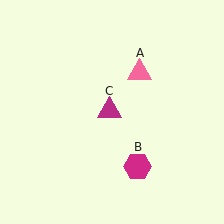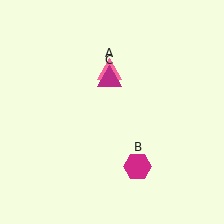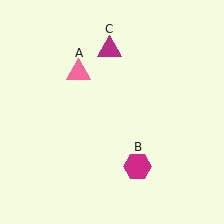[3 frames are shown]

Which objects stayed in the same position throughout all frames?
Magenta hexagon (object B) remained stationary.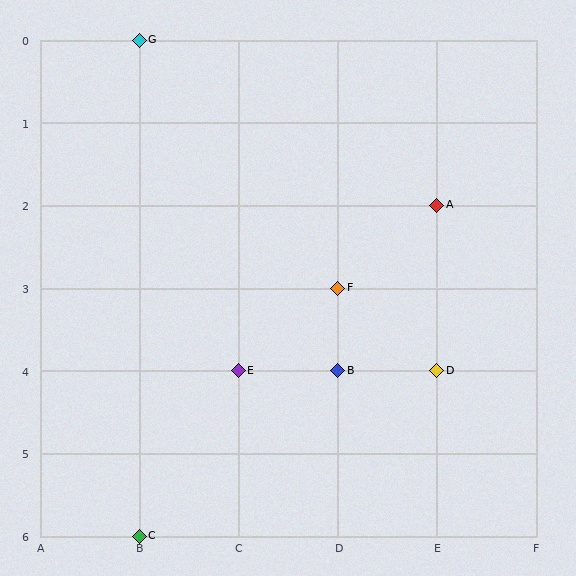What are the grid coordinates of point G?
Point G is at grid coordinates (B, 0).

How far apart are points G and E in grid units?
Points G and E are 1 column and 4 rows apart (about 4.1 grid units diagonally).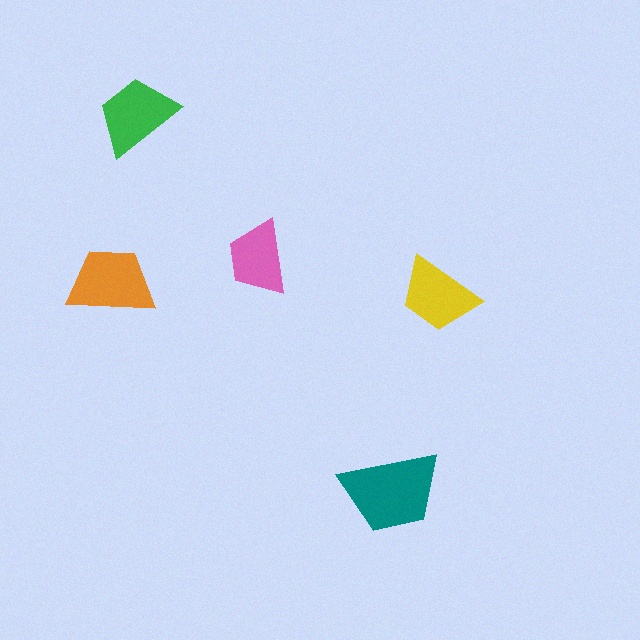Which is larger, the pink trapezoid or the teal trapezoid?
The teal one.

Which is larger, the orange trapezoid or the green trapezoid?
The orange one.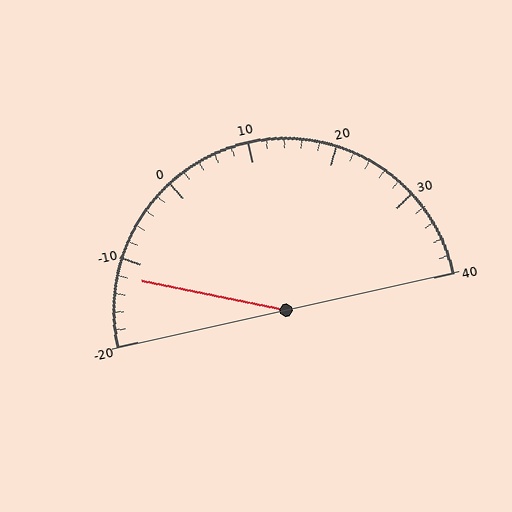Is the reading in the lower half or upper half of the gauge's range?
The reading is in the lower half of the range (-20 to 40).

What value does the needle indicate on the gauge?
The needle indicates approximately -12.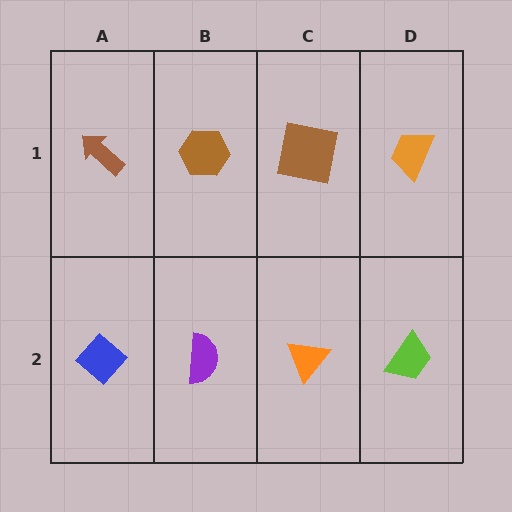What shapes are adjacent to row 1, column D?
A lime trapezoid (row 2, column D), a brown square (row 1, column C).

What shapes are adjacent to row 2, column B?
A brown hexagon (row 1, column B), a blue diamond (row 2, column A), an orange triangle (row 2, column C).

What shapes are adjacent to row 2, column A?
A brown arrow (row 1, column A), a purple semicircle (row 2, column B).